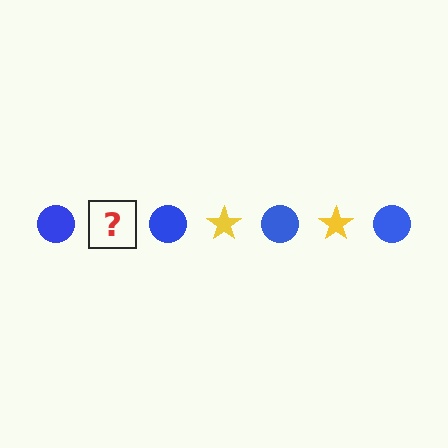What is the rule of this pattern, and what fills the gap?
The rule is that the pattern alternates between blue circle and yellow star. The gap should be filled with a yellow star.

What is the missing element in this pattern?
The missing element is a yellow star.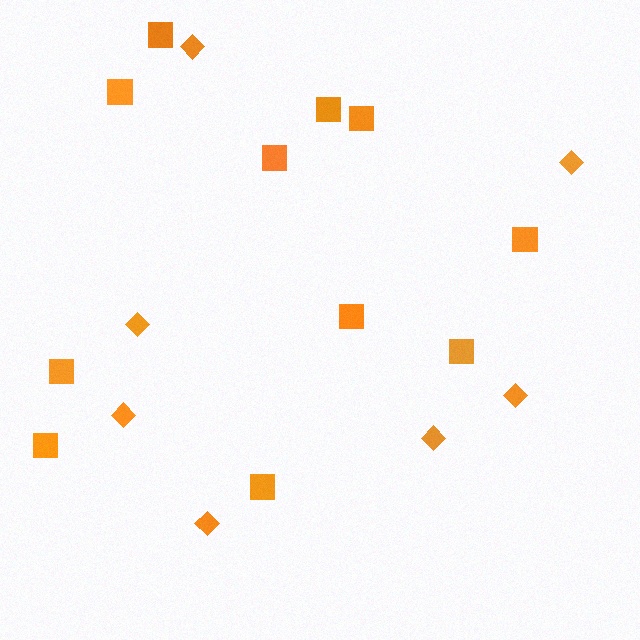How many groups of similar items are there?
There are 2 groups: one group of squares (11) and one group of diamonds (7).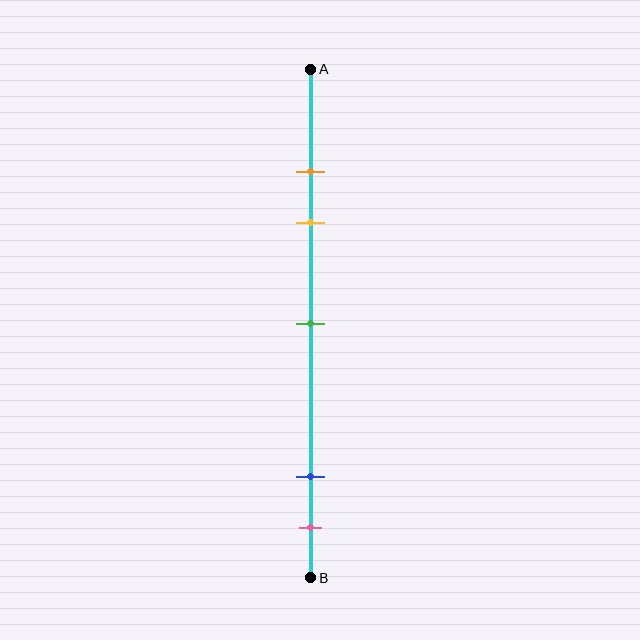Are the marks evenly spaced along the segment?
No, the marks are not evenly spaced.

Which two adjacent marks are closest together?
The orange and yellow marks are the closest adjacent pair.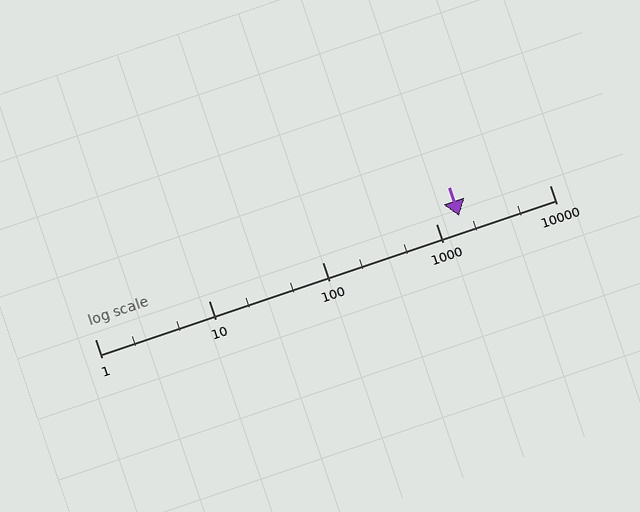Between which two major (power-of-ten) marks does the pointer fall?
The pointer is between 1000 and 10000.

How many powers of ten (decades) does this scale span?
The scale spans 4 decades, from 1 to 10000.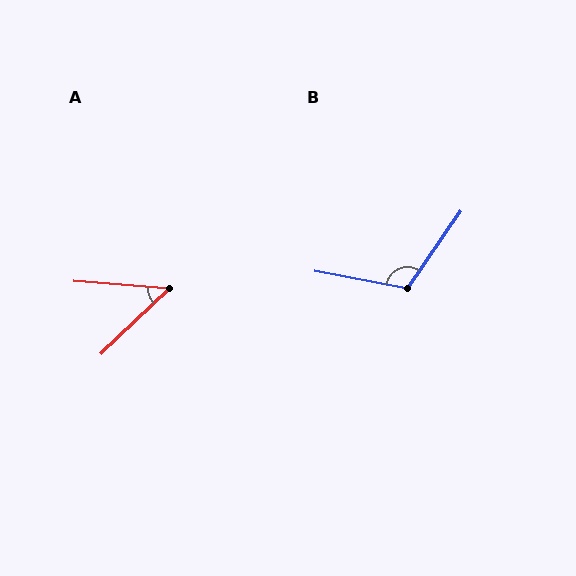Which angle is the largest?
B, at approximately 114 degrees.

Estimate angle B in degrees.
Approximately 114 degrees.